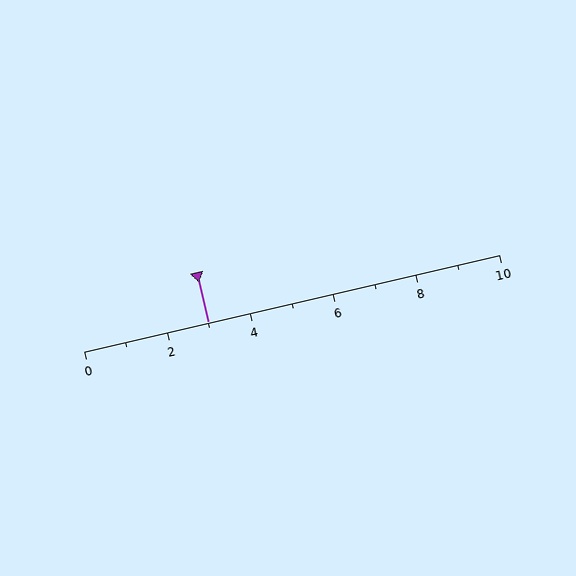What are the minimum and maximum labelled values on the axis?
The axis runs from 0 to 10.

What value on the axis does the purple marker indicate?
The marker indicates approximately 3.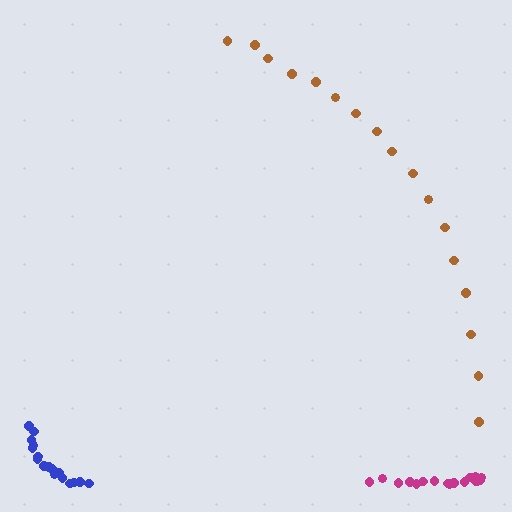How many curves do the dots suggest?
There are 3 distinct paths.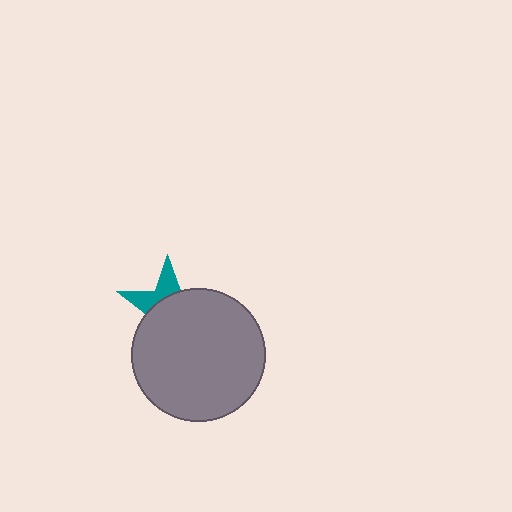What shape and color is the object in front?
The object in front is a gray circle.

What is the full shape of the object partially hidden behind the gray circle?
The partially hidden object is a teal star.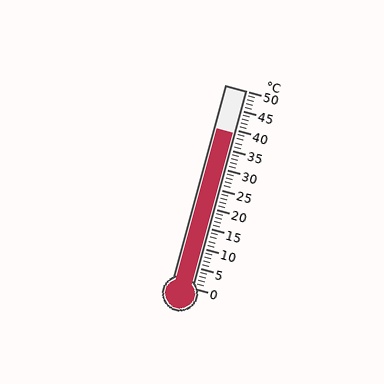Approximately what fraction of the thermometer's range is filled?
The thermometer is filled to approximately 80% of its range.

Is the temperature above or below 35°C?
The temperature is above 35°C.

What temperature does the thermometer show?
The thermometer shows approximately 39°C.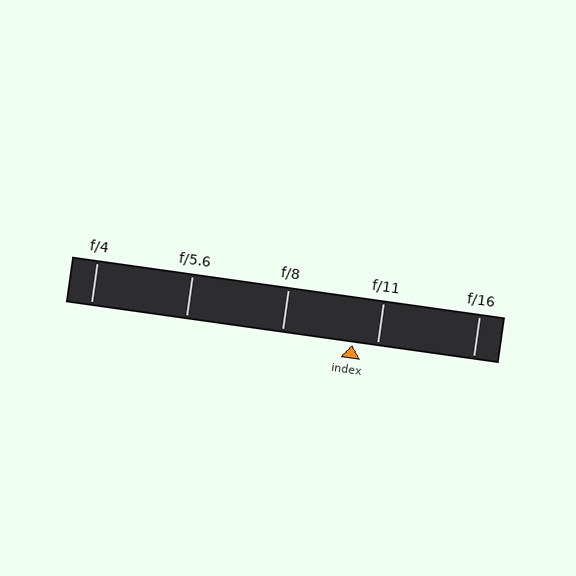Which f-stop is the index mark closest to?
The index mark is closest to f/11.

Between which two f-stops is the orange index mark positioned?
The index mark is between f/8 and f/11.